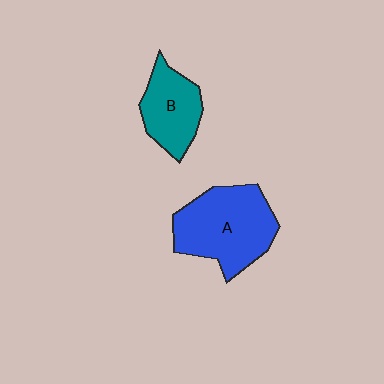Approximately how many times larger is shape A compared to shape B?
Approximately 1.6 times.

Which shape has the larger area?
Shape A (blue).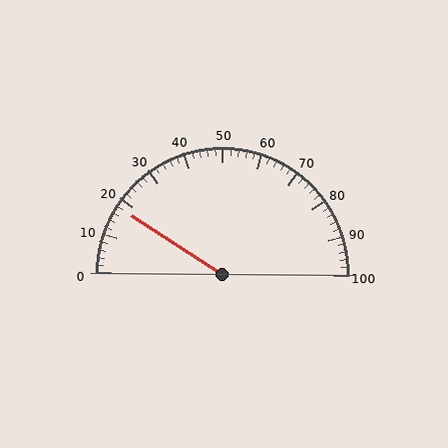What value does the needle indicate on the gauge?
The needle indicates approximately 18.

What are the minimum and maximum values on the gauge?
The gauge ranges from 0 to 100.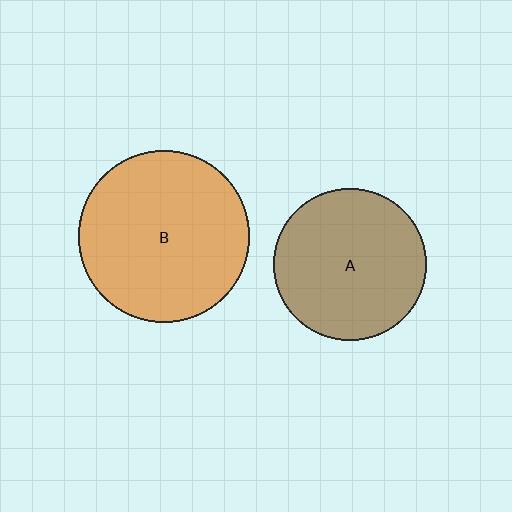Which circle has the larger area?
Circle B (orange).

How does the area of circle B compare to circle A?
Approximately 1.3 times.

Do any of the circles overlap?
No, none of the circles overlap.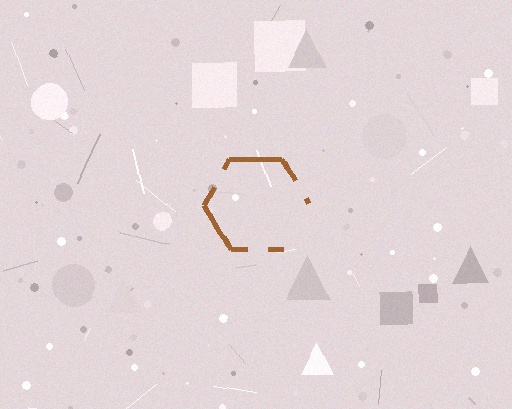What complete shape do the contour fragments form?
The contour fragments form a hexagon.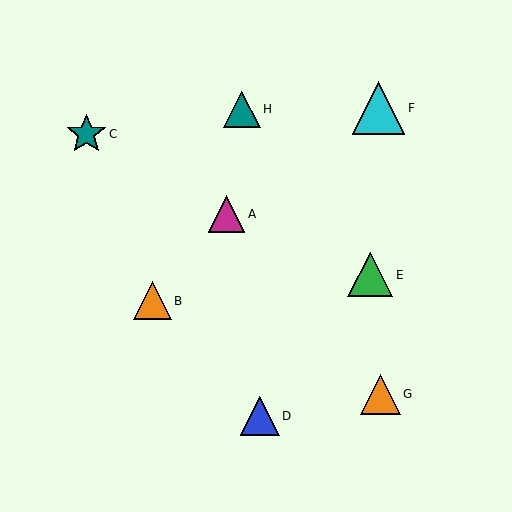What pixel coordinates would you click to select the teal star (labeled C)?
Click at (86, 134) to select the teal star C.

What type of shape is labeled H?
Shape H is a teal triangle.